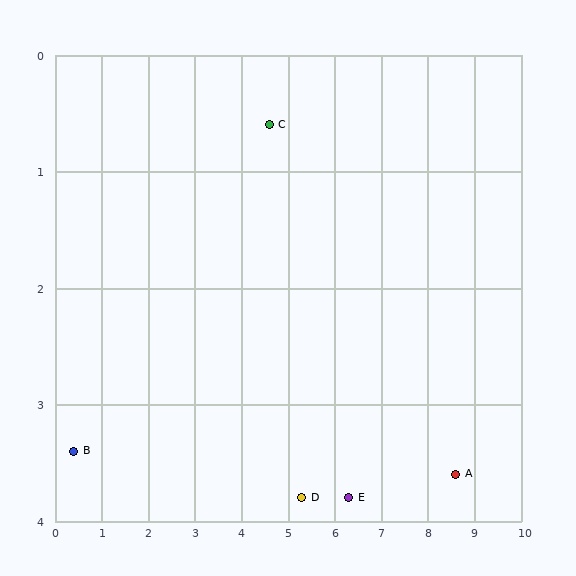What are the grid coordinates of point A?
Point A is at approximately (8.6, 3.6).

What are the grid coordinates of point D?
Point D is at approximately (5.3, 3.8).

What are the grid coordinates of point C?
Point C is at approximately (4.6, 0.6).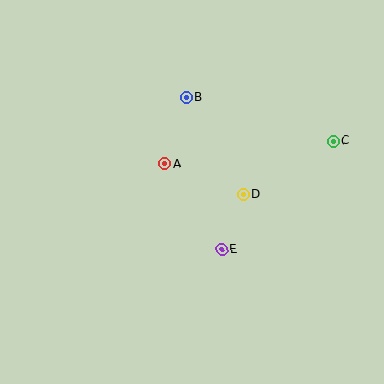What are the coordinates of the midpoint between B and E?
The midpoint between B and E is at (204, 173).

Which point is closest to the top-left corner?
Point B is closest to the top-left corner.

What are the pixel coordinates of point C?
Point C is at (333, 141).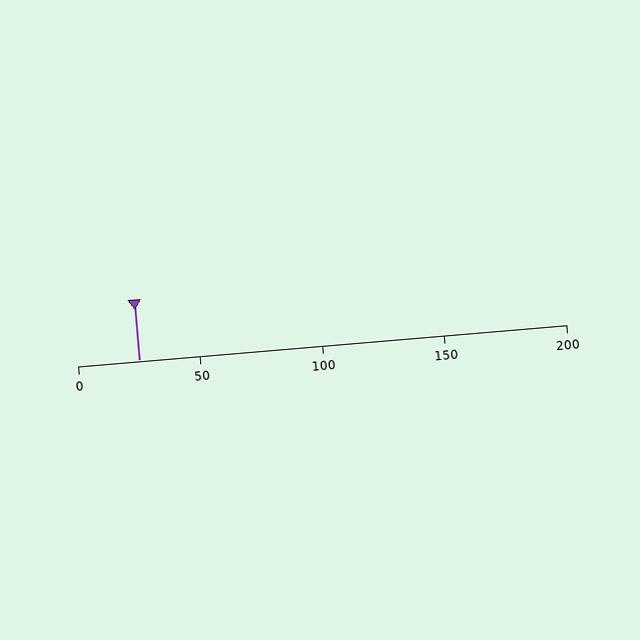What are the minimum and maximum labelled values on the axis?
The axis runs from 0 to 200.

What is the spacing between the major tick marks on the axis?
The major ticks are spaced 50 apart.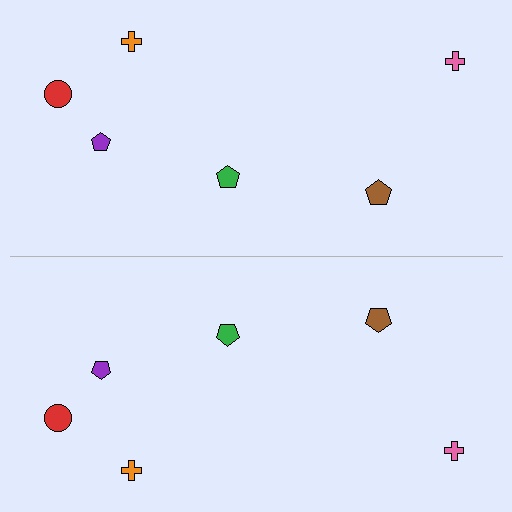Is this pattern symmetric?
Yes, this pattern has bilateral (reflection) symmetry.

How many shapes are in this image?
There are 12 shapes in this image.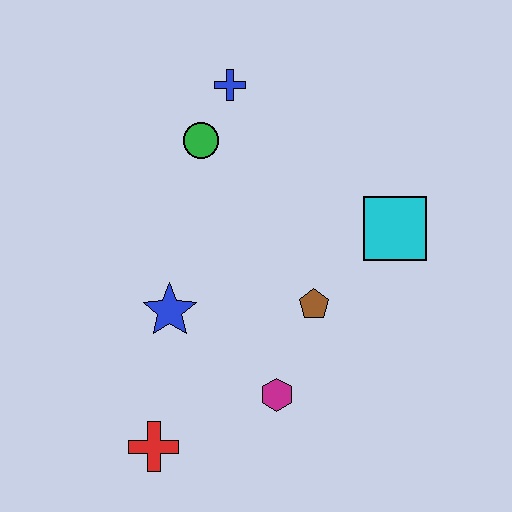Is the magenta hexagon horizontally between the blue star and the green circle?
No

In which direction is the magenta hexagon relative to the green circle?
The magenta hexagon is below the green circle.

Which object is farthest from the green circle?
The red cross is farthest from the green circle.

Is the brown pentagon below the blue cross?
Yes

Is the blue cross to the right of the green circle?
Yes